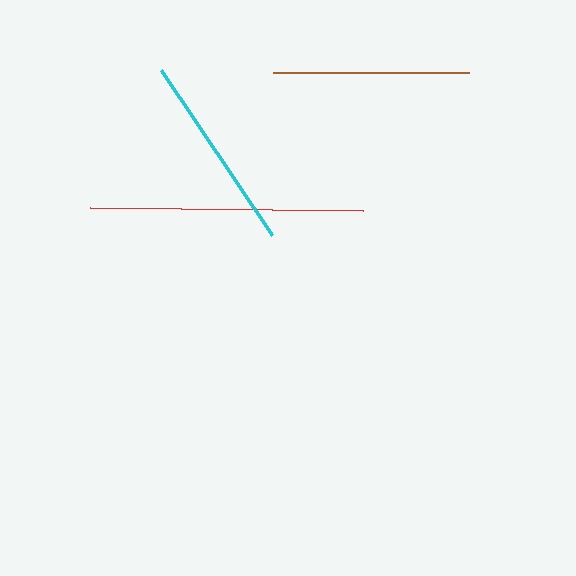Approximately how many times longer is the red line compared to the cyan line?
The red line is approximately 1.4 times the length of the cyan line.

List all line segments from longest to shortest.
From longest to shortest: red, cyan, brown.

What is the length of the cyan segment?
The cyan segment is approximately 199 pixels long.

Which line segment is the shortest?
The brown line is the shortest at approximately 196 pixels.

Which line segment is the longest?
The red line is the longest at approximately 273 pixels.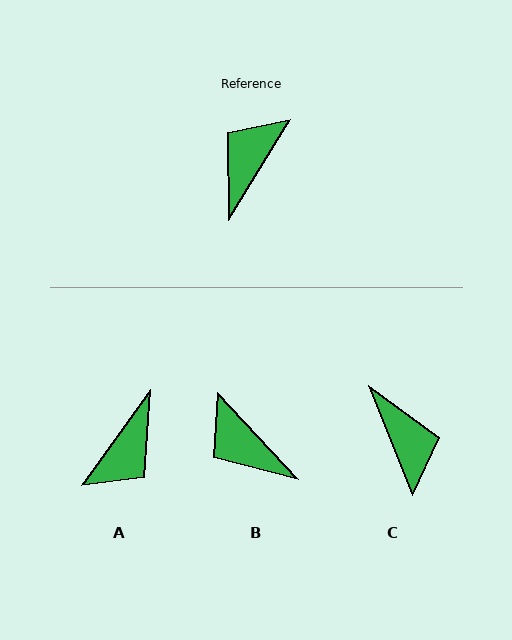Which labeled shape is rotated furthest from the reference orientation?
A, about 176 degrees away.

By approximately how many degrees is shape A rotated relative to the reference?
Approximately 176 degrees counter-clockwise.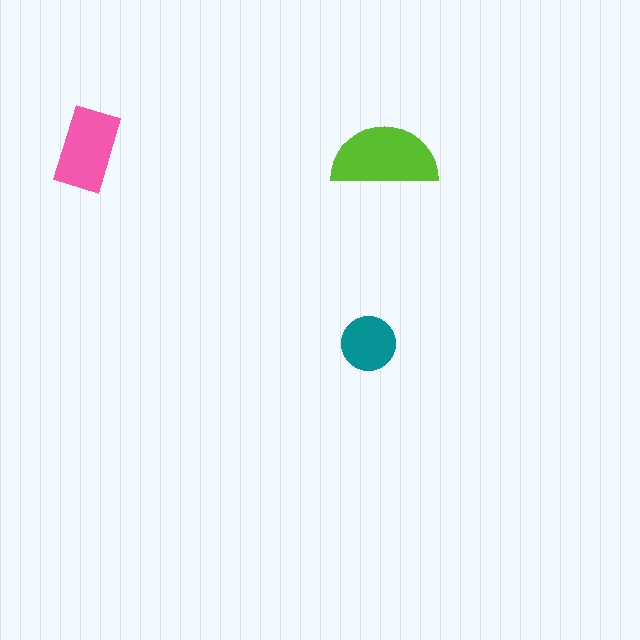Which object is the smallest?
The teal circle.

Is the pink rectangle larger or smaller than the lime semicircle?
Smaller.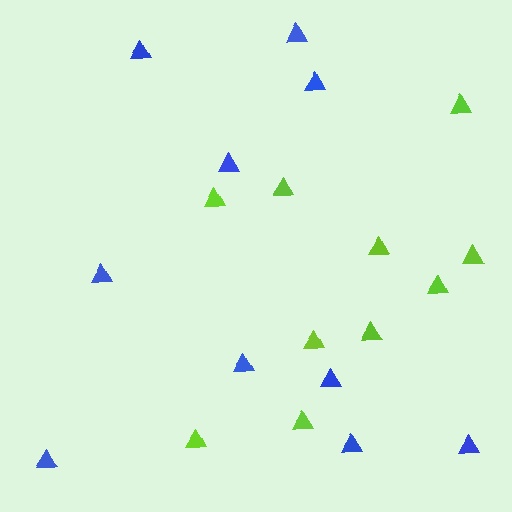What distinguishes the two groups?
There are 2 groups: one group of blue triangles (10) and one group of lime triangles (10).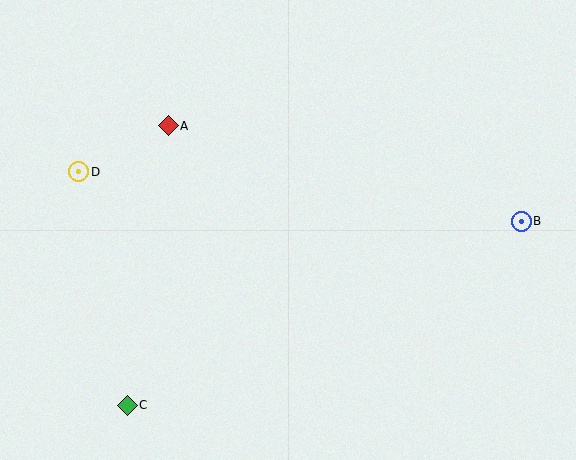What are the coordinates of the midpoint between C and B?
The midpoint between C and B is at (324, 313).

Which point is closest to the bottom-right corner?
Point B is closest to the bottom-right corner.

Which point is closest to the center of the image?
Point A at (168, 126) is closest to the center.